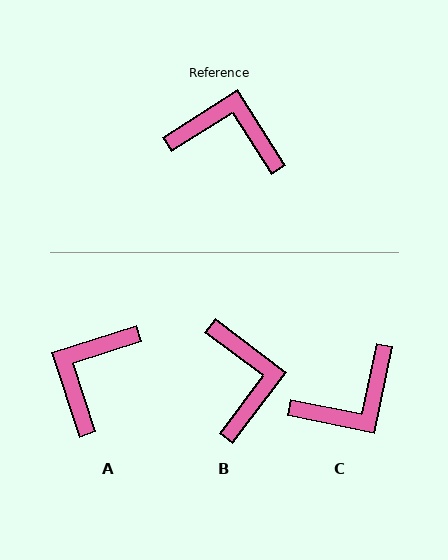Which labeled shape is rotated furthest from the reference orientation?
C, about 134 degrees away.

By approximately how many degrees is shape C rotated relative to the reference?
Approximately 134 degrees clockwise.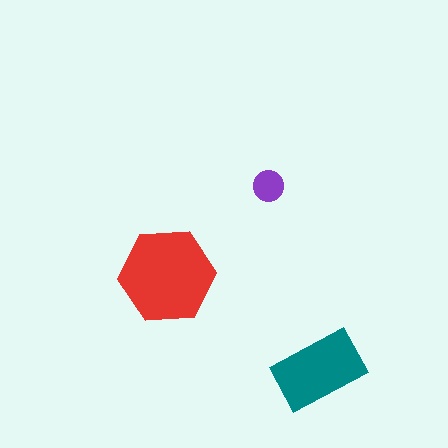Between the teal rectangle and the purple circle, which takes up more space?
The teal rectangle.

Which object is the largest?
The red hexagon.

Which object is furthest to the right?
The teal rectangle is rightmost.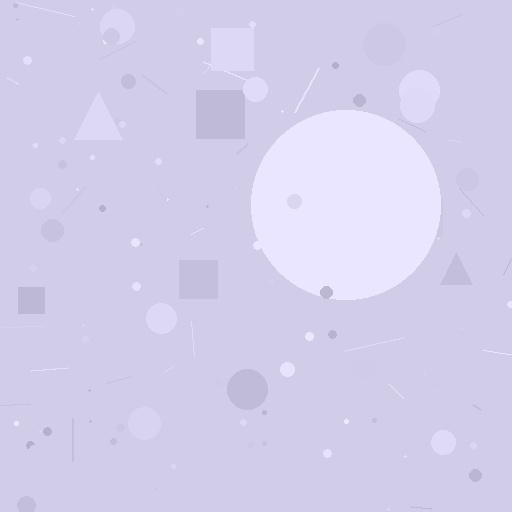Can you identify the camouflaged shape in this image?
The camouflaged shape is a circle.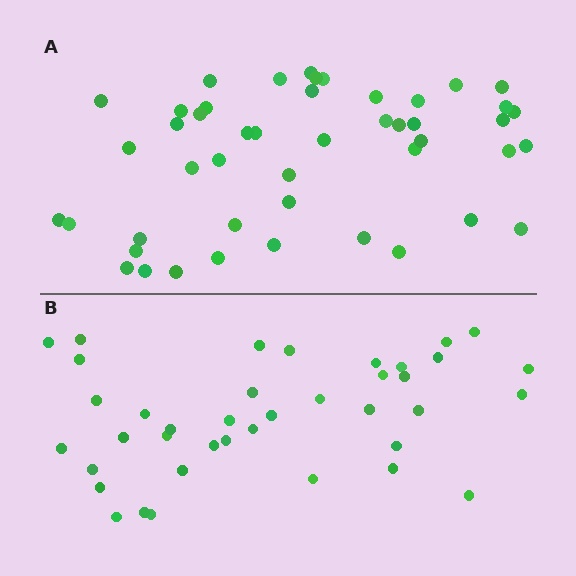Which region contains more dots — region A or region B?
Region A (the top region) has more dots.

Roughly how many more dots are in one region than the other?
Region A has roughly 8 or so more dots than region B.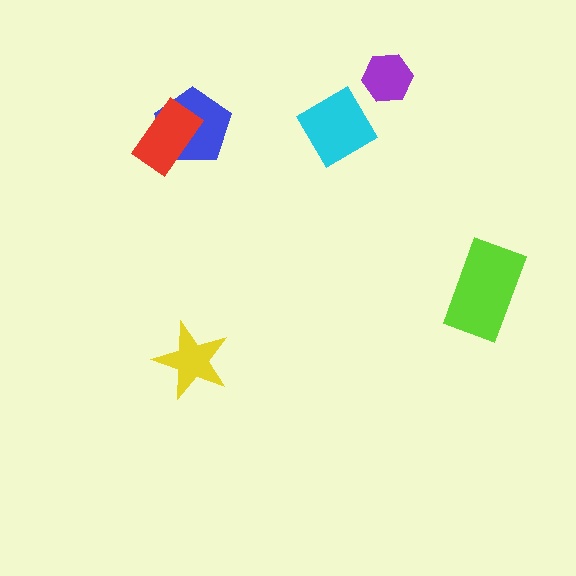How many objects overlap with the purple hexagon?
0 objects overlap with the purple hexagon.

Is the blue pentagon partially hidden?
Yes, it is partially covered by another shape.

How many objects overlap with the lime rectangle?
0 objects overlap with the lime rectangle.